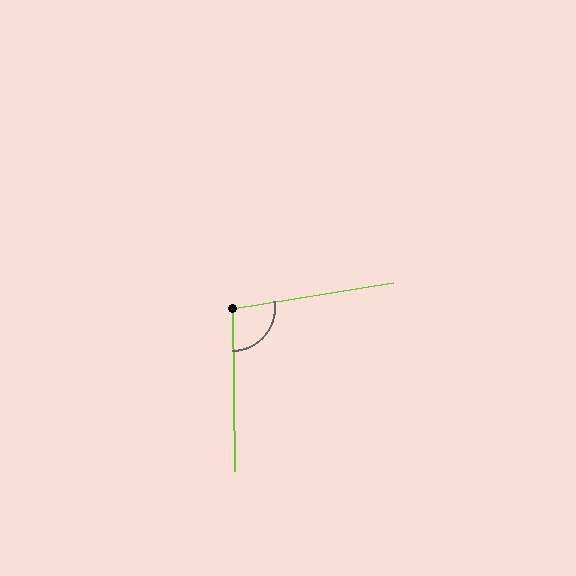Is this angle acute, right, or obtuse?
It is obtuse.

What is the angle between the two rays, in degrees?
Approximately 98 degrees.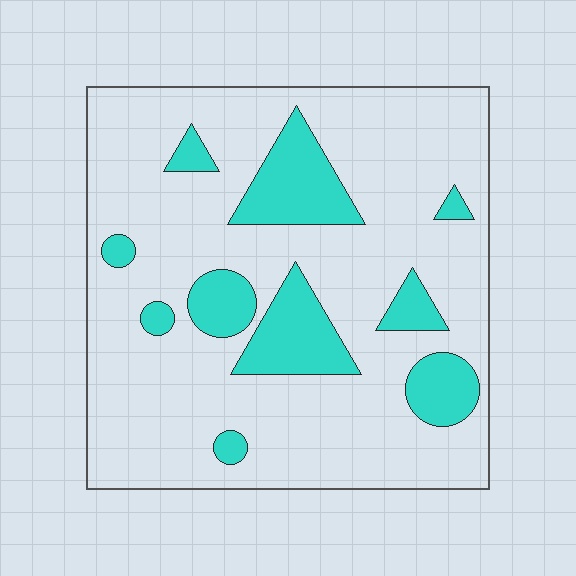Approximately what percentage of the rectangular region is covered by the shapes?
Approximately 20%.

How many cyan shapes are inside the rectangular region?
10.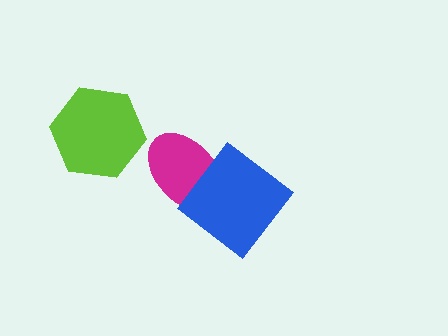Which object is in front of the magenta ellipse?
The blue diamond is in front of the magenta ellipse.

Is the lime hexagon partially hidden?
No, no other shape covers it.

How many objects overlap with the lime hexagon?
0 objects overlap with the lime hexagon.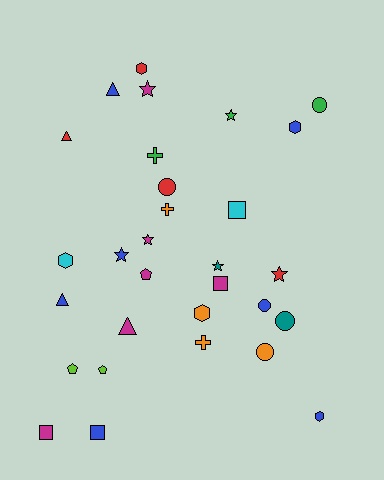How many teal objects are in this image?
There are 2 teal objects.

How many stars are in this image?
There are 6 stars.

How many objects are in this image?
There are 30 objects.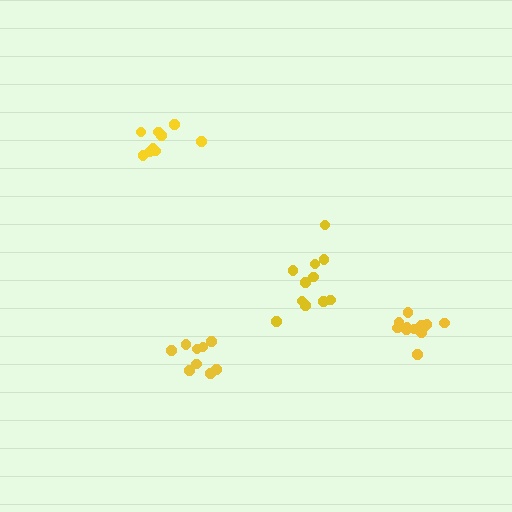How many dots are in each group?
Group 1: 9 dots, Group 2: 12 dots, Group 3: 9 dots, Group 4: 11 dots (41 total).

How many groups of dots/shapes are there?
There are 4 groups.